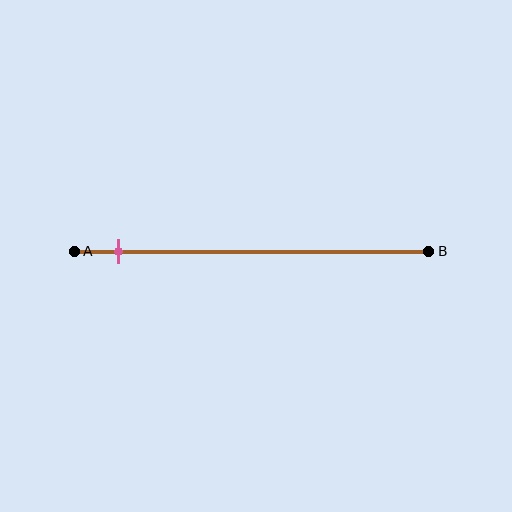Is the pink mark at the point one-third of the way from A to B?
No, the mark is at about 10% from A, not at the 33% one-third point.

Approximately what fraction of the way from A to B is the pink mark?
The pink mark is approximately 10% of the way from A to B.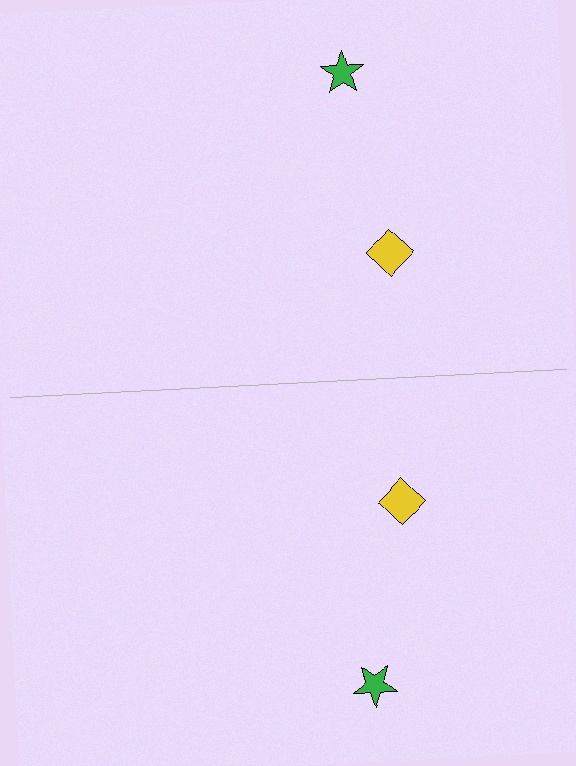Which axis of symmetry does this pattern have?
The pattern has a horizontal axis of symmetry running through the center of the image.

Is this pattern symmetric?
Yes, this pattern has bilateral (reflection) symmetry.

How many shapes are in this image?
There are 4 shapes in this image.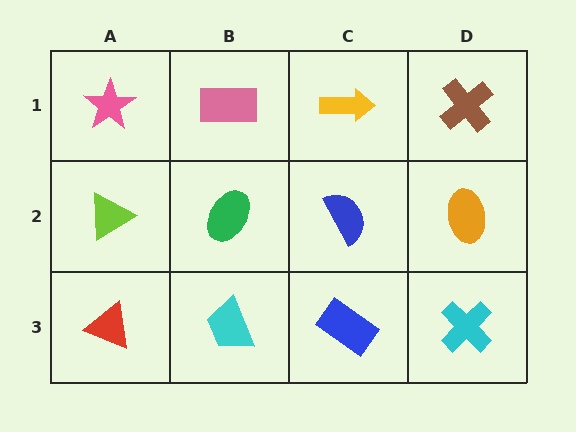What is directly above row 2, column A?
A pink star.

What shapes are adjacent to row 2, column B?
A pink rectangle (row 1, column B), a cyan trapezoid (row 3, column B), a lime triangle (row 2, column A), a blue semicircle (row 2, column C).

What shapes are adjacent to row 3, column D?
An orange ellipse (row 2, column D), a blue rectangle (row 3, column C).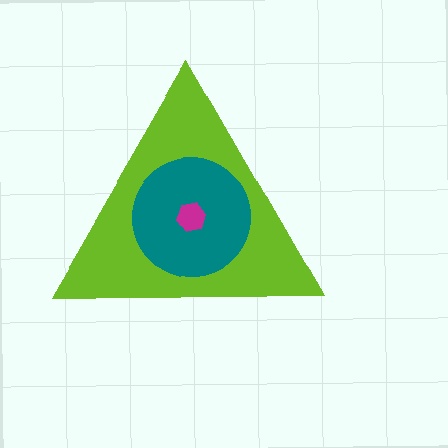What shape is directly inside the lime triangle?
The teal circle.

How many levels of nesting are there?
3.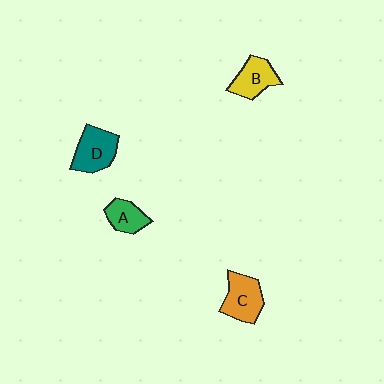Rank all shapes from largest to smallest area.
From largest to smallest: D (teal), C (orange), B (yellow), A (green).